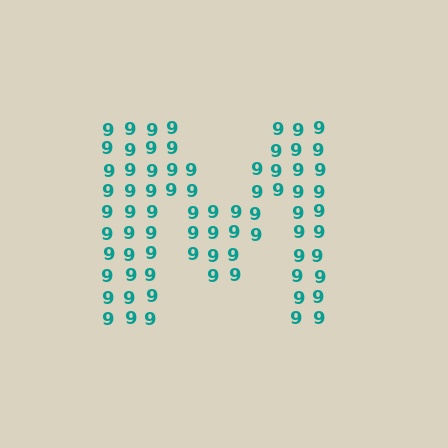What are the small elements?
The small elements are digit 9's.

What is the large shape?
The large shape is the letter M.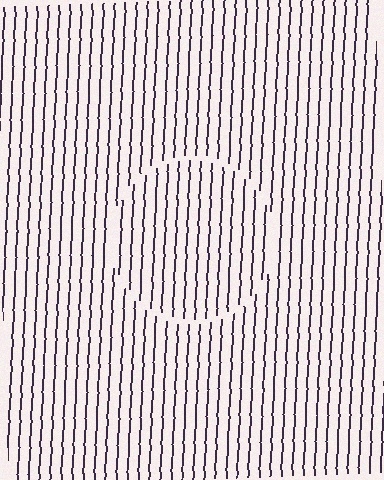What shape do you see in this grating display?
An illusory circle. The interior of the shape contains the same grating, shifted by half a period — the contour is defined by the phase discontinuity where line-ends from the inner and outer gratings abut.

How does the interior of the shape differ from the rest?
The interior of the shape contains the same grating, shifted by half a period — the contour is defined by the phase discontinuity where line-ends from the inner and outer gratings abut.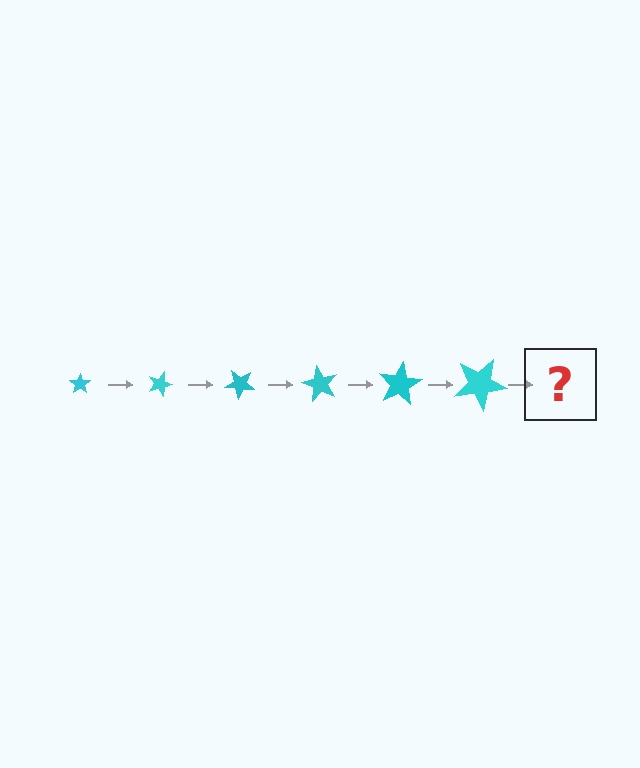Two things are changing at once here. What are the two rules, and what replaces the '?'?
The two rules are that the star grows larger each step and it rotates 20 degrees each step. The '?' should be a star, larger than the previous one and rotated 120 degrees from the start.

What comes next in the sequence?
The next element should be a star, larger than the previous one and rotated 120 degrees from the start.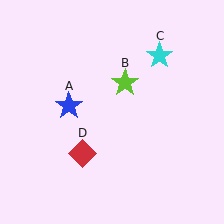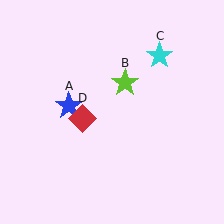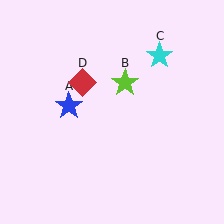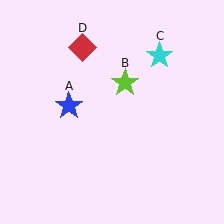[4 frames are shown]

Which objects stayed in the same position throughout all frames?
Blue star (object A) and lime star (object B) and cyan star (object C) remained stationary.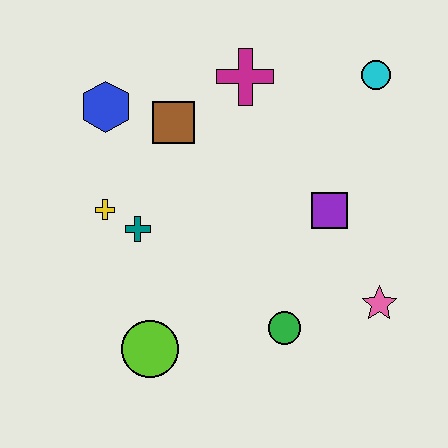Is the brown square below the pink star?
No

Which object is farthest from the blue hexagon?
The pink star is farthest from the blue hexagon.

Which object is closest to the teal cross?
The yellow cross is closest to the teal cross.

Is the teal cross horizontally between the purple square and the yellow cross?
Yes